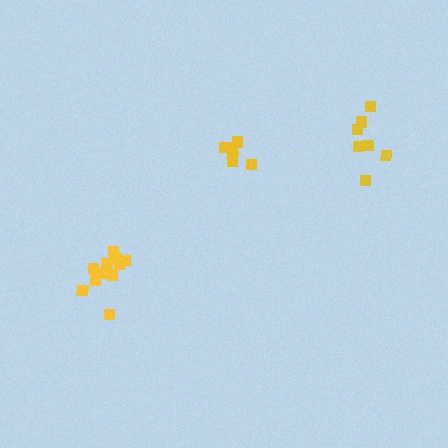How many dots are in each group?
Group 1: 12 dots, Group 2: 8 dots, Group 3: 7 dots (27 total).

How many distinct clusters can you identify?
There are 3 distinct clusters.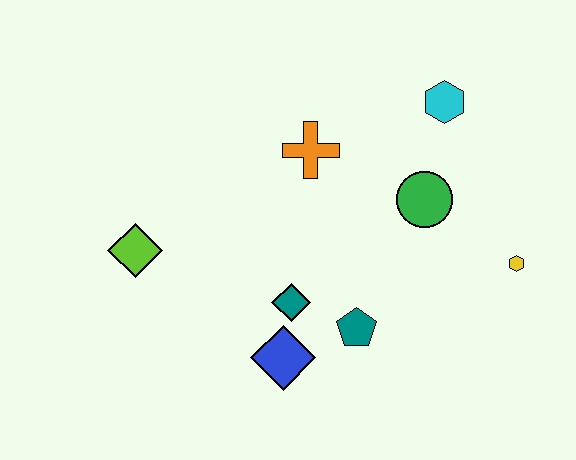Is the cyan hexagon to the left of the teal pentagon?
No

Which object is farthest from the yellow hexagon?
The lime diamond is farthest from the yellow hexagon.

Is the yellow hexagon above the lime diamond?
No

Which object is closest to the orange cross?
The green circle is closest to the orange cross.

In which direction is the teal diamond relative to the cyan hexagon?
The teal diamond is below the cyan hexagon.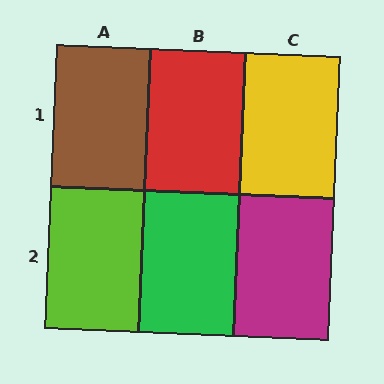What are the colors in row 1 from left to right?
Brown, red, yellow.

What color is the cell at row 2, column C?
Magenta.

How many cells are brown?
1 cell is brown.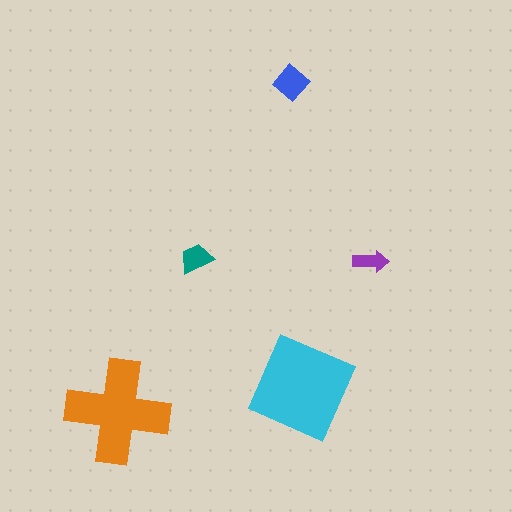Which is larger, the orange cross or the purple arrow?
The orange cross.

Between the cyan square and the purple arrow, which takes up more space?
The cyan square.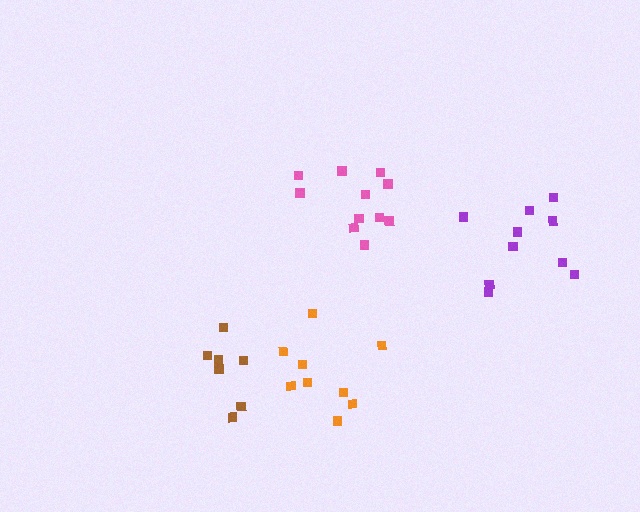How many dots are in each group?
Group 1: 11 dots, Group 2: 10 dots, Group 3: 9 dots, Group 4: 7 dots (37 total).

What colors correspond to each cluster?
The clusters are colored: pink, purple, orange, brown.